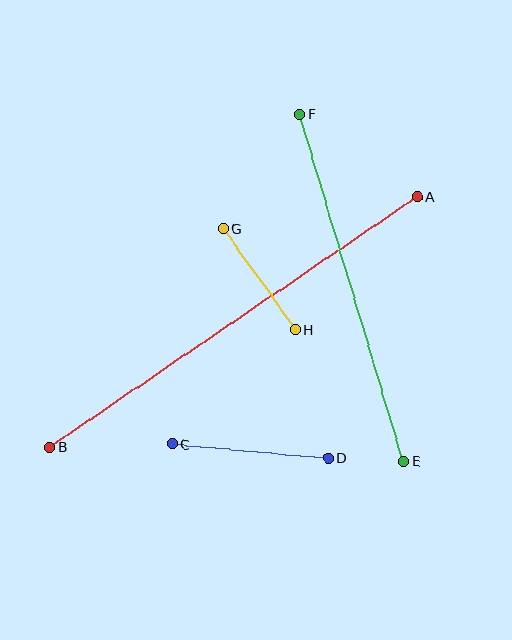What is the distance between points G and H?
The distance is approximately 124 pixels.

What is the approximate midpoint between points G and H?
The midpoint is at approximately (259, 279) pixels.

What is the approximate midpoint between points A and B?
The midpoint is at approximately (233, 322) pixels.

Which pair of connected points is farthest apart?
Points A and B are farthest apart.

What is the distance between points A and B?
The distance is approximately 444 pixels.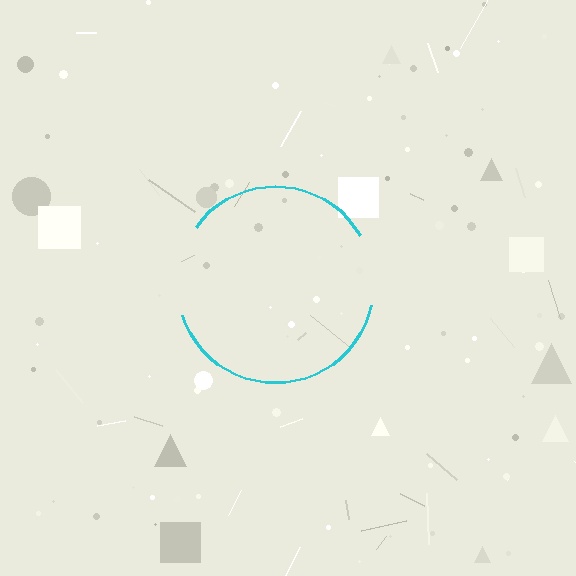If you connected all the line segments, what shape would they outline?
They would outline a circle.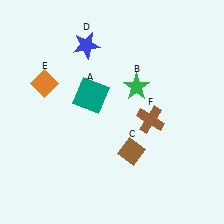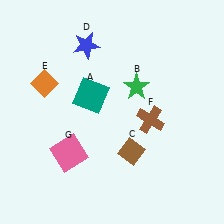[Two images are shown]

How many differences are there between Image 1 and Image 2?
There is 1 difference between the two images.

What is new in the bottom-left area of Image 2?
A pink square (G) was added in the bottom-left area of Image 2.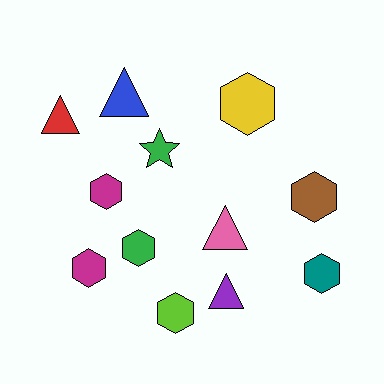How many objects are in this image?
There are 12 objects.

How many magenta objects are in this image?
There are 2 magenta objects.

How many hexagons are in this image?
There are 7 hexagons.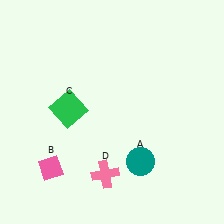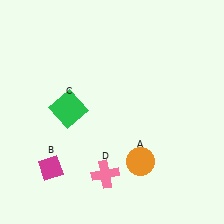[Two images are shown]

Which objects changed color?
A changed from teal to orange. B changed from pink to magenta.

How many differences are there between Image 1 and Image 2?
There are 2 differences between the two images.